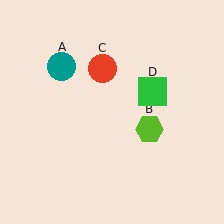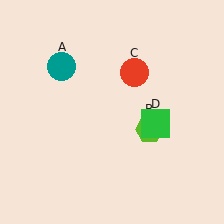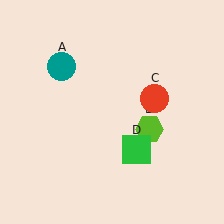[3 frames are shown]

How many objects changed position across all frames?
2 objects changed position: red circle (object C), green square (object D).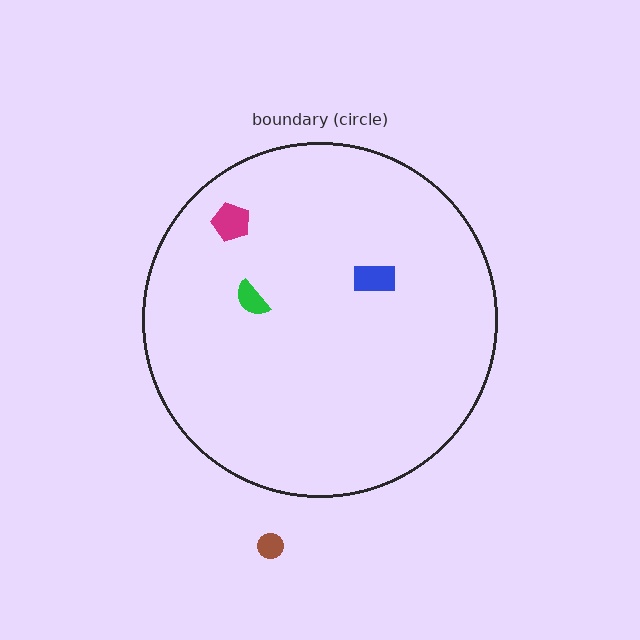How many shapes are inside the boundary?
3 inside, 1 outside.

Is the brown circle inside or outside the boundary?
Outside.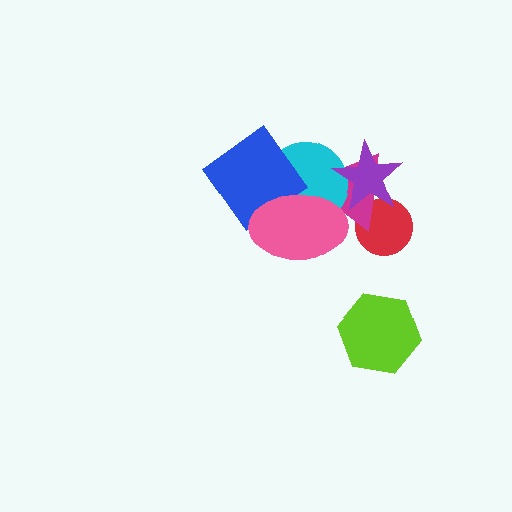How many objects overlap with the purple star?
3 objects overlap with the purple star.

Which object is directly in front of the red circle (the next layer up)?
The magenta triangle is directly in front of the red circle.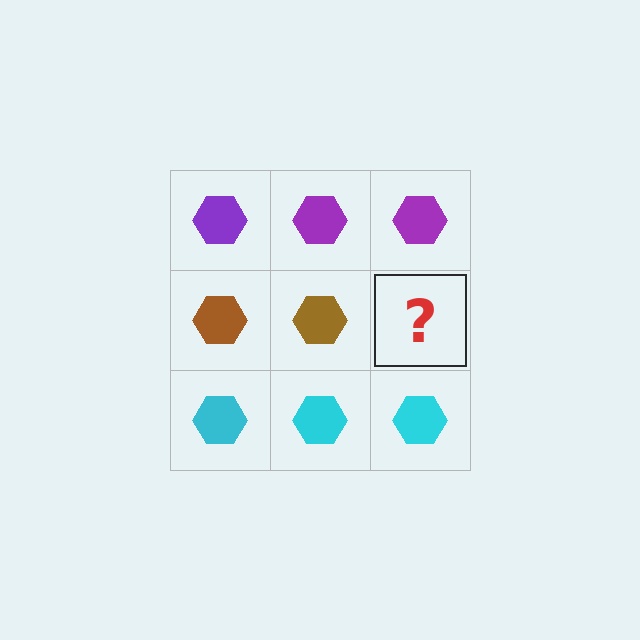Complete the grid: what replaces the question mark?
The question mark should be replaced with a brown hexagon.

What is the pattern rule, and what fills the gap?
The rule is that each row has a consistent color. The gap should be filled with a brown hexagon.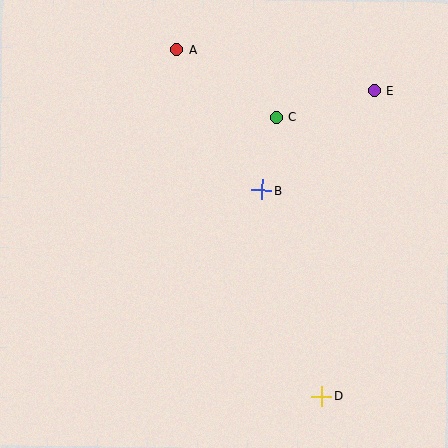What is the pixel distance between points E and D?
The distance between E and D is 311 pixels.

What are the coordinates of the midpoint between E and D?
The midpoint between E and D is at (348, 244).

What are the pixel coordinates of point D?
Point D is at (321, 397).